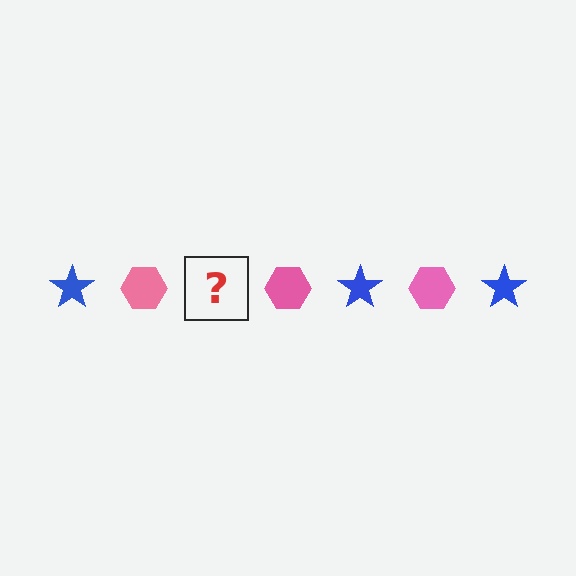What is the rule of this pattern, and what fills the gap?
The rule is that the pattern alternates between blue star and pink hexagon. The gap should be filled with a blue star.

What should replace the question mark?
The question mark should be replaced with a blue star.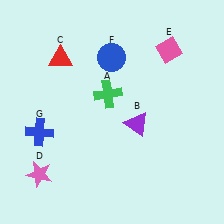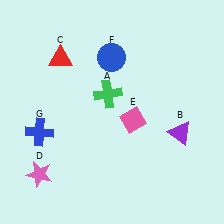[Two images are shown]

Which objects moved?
The objects that moved are: the purple triangle (B), the pink diamond (E).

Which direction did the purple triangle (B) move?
The purple triangle (B) moved right.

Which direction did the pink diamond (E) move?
The pink diamond (E) moved down.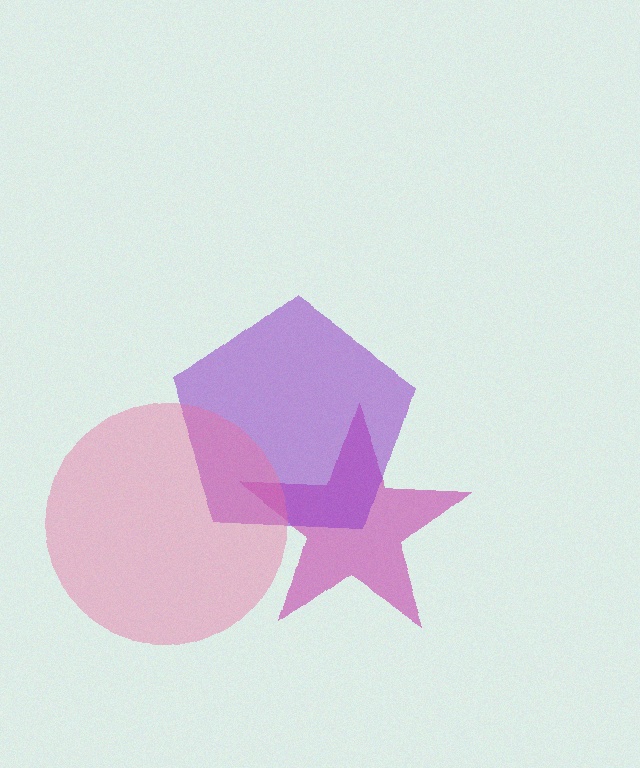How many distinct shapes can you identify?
There are 3 distinct shapes: a magenta star, a purple pentagon, a pink circle.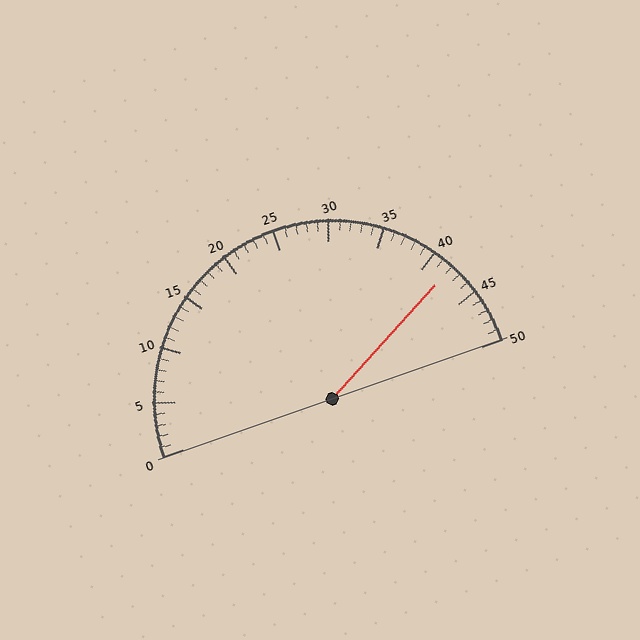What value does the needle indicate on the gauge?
The needle indicates approximately 42.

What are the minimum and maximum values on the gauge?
The gauge ranges from 0 to 50.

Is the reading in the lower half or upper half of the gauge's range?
The reading is in the upper half of the range (0 to 50).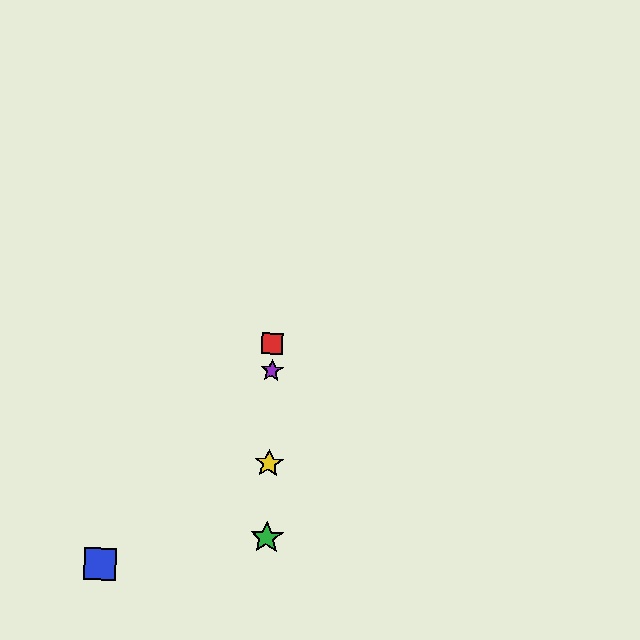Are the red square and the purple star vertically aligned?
Yes, both are at x≈272.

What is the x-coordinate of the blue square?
The blue square is at x≈100.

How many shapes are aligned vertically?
4 shapes (the red square, the green star, the yellow star, the purple star) are aligned vertically.